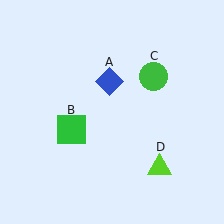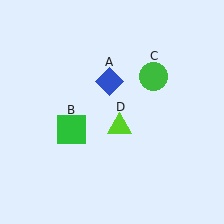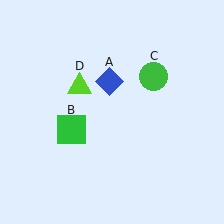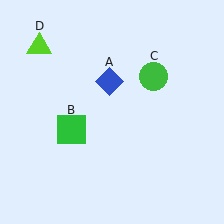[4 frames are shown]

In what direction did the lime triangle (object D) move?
The lime triangle (object D) moved up and to the left.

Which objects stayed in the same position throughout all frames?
Blue diamond (object A) and green square (object B) and green circle (object C) remained stationary.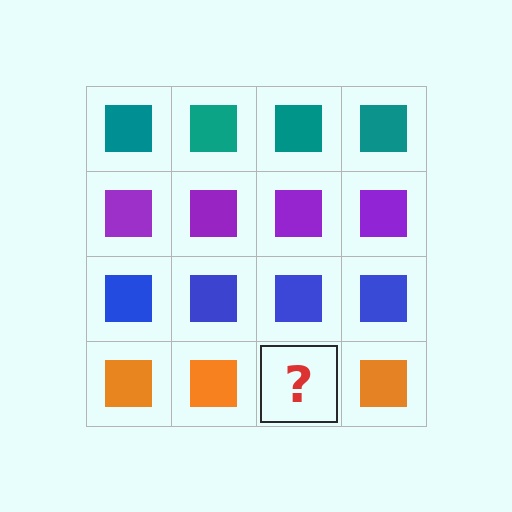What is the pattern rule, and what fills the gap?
The rule is that each row has a consistent color. The gap should be filled with an orange square.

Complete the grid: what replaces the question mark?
The question mark should be replaced with an orange square.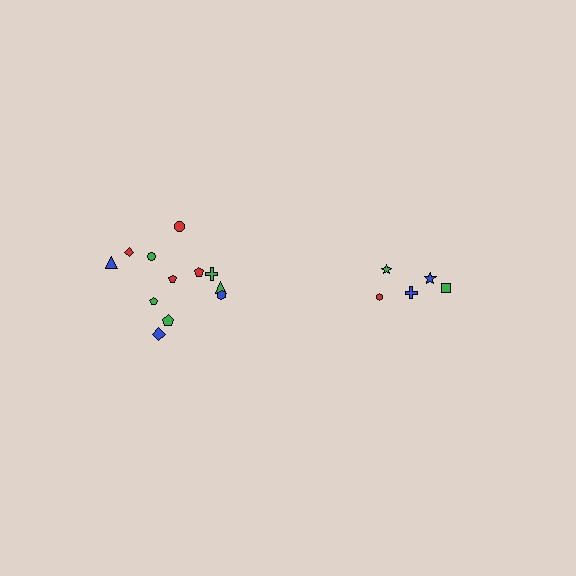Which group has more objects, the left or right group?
The left group.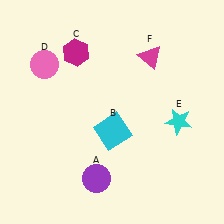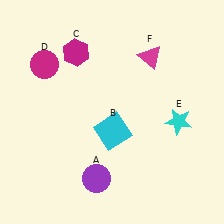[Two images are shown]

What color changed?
The circle (D) changed from pink in Image 1 to magenta in Image 2.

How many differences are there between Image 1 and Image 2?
There is 1 difference between the two images.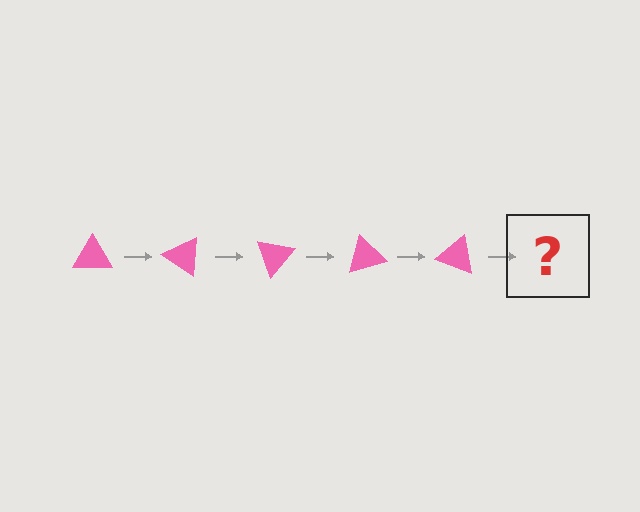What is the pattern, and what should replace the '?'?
The pattern is that the triangle rotates 35 degrees each step. The '?' should be a pink triangle rotated 175 degrees.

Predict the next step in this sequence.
The next step is a pink triangle rotated 175 degrees.